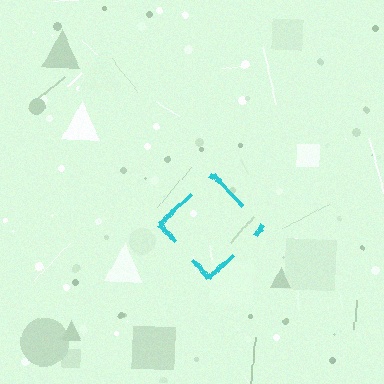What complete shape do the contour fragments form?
The contour fragments form a diamond.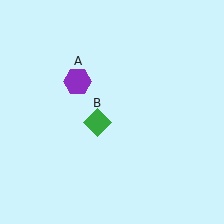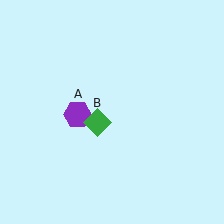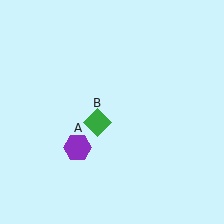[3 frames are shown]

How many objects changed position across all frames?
1 object changed position: purple hexagon (object A).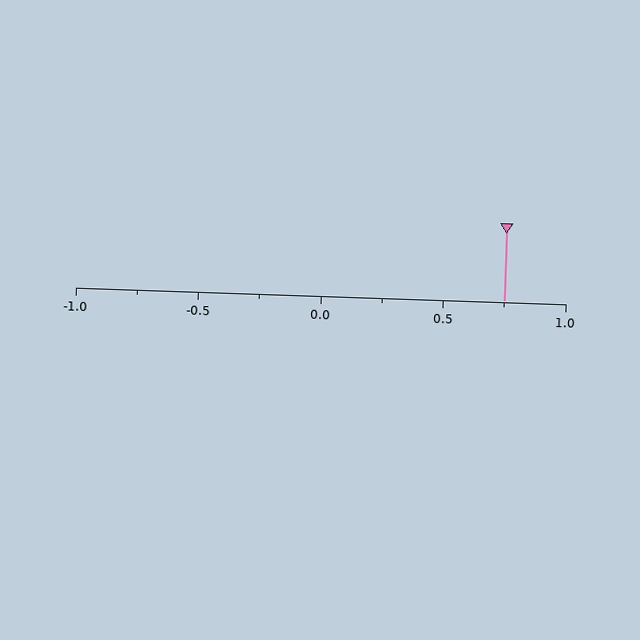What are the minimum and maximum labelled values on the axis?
The axis runs from -1.0 to 1.0.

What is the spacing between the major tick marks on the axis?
The major ticks are spaced 0.5 apart.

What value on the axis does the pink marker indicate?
The marker indicates approximately 0.75.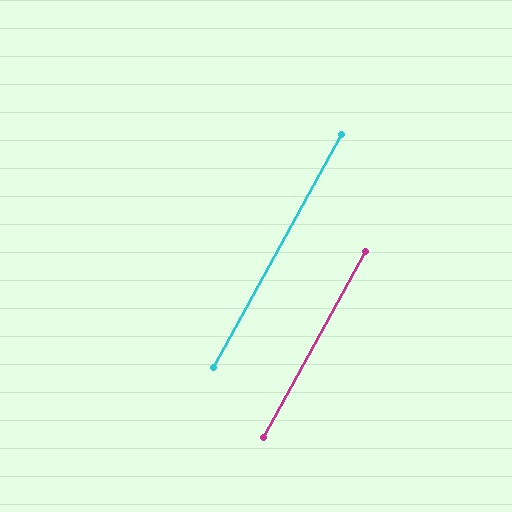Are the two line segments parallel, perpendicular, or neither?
Parallel — their directions differ by only 0.1°.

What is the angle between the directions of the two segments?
Approximately 0 degrees.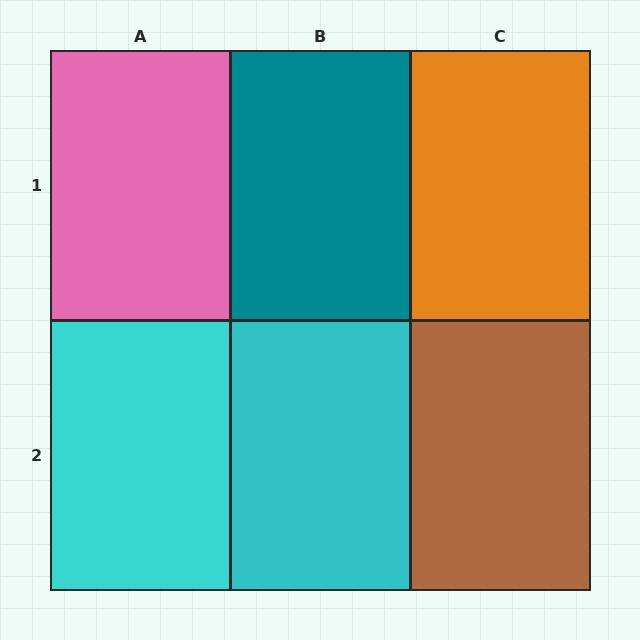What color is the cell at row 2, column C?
Brown.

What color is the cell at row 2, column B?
Cyan.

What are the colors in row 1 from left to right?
Pink, teal, orange.